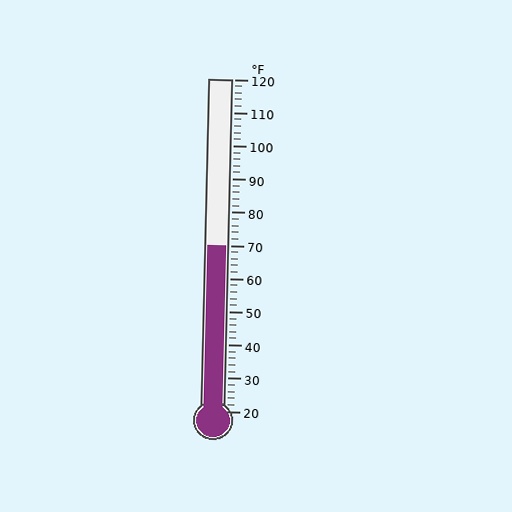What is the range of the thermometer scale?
The thermometer scale ranges from 20°F to 120°F.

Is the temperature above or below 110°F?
The temperature is below 110°F.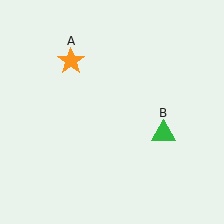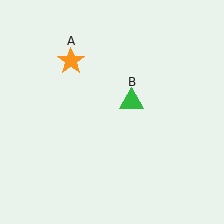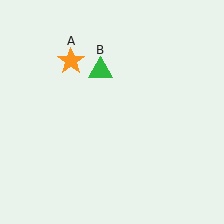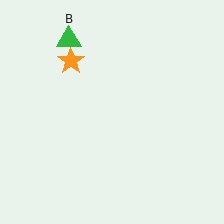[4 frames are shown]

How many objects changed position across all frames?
1 object changed position: green triangle (object B).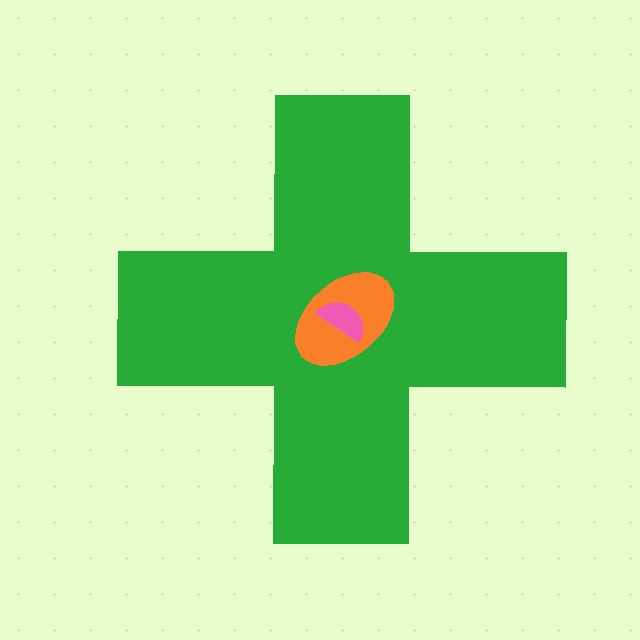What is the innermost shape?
The pink semicircle.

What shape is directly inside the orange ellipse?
The pink semicircle.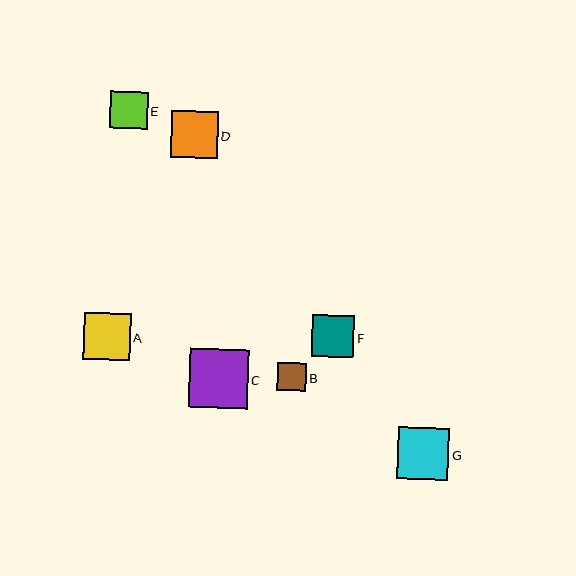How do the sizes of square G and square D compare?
Square G and square D are approximately the same size.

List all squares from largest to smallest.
From largest to smallest: C, G, D, A, F, E, B.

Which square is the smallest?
Square B is the smallest with a size of approximately 28 pixels.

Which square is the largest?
Square C is the largest with a size of approximately 59 pixels.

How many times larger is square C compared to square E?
Square C is approximately 1.6 times the size of square E.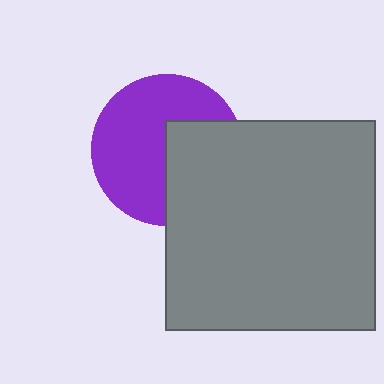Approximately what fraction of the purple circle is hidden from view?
Roughly 38% of the purple circle is hidden behind the gray square.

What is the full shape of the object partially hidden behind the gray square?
The partially hidden object is a purple circle.